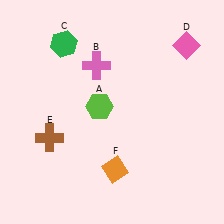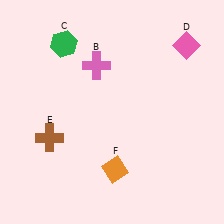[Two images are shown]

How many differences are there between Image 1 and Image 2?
There is 1 difference between the two images.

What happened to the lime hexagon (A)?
The lime hexagon (A) was removed in Image 2. It was in the top-left area of Image 1.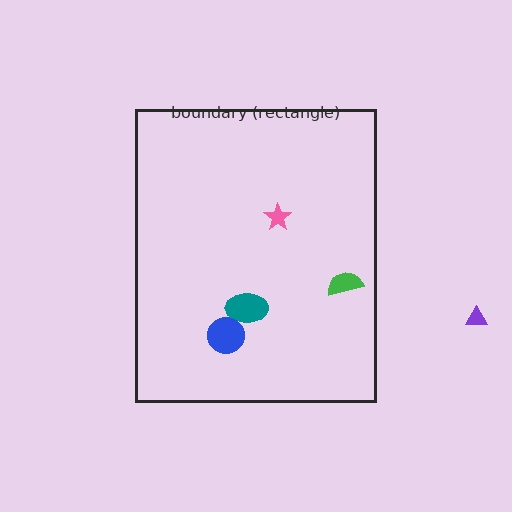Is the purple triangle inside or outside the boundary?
Outside.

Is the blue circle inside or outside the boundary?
Inside.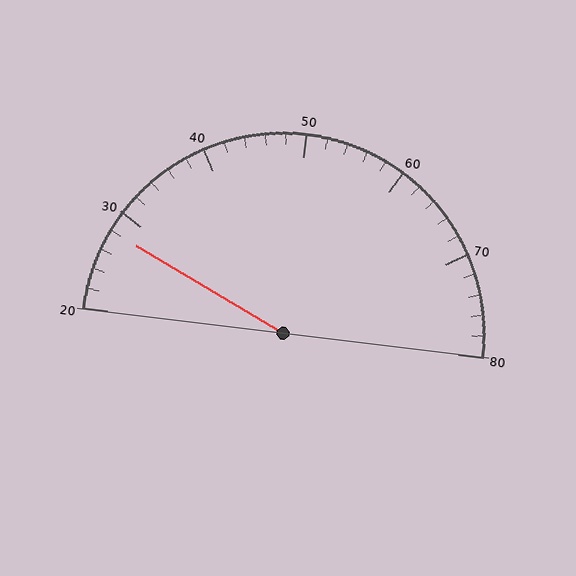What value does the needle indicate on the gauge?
The needle indicates approximately 28.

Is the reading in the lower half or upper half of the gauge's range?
The reading is in the lower half of the range (20 to 80).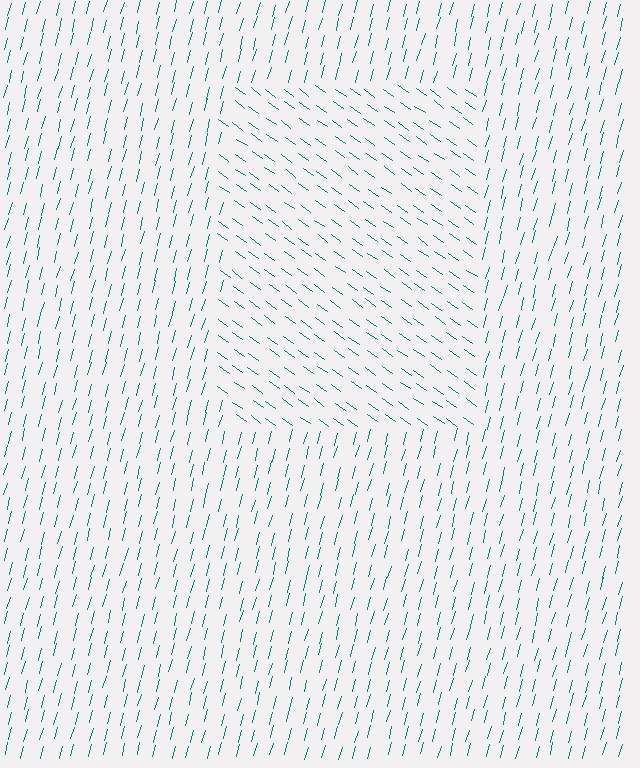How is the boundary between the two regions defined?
The boundary is defined purely by a change in line orientation (approximately 69 degrees difference). All lines are the same color and thickness.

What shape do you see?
I see a rectangle.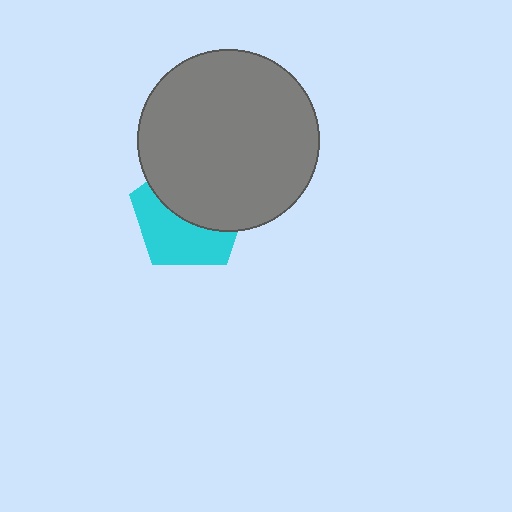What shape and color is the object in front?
The object in front is a gray circle.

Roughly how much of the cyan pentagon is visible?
About half of it is visible (roughly 48%).